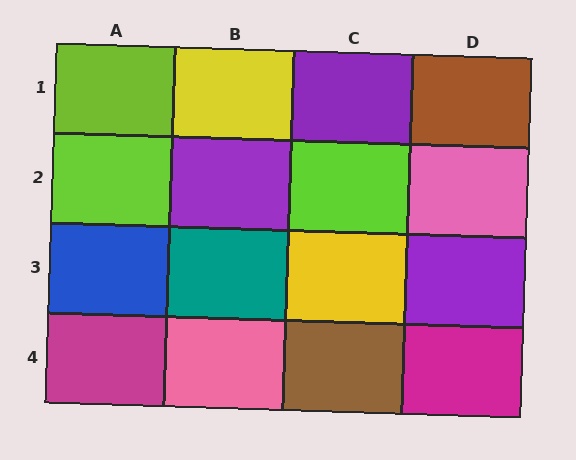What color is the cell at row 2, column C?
Lime.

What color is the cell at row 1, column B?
Yellow.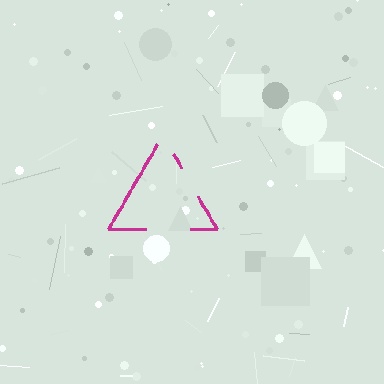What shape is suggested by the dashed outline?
The dashed outline suggests a triangle.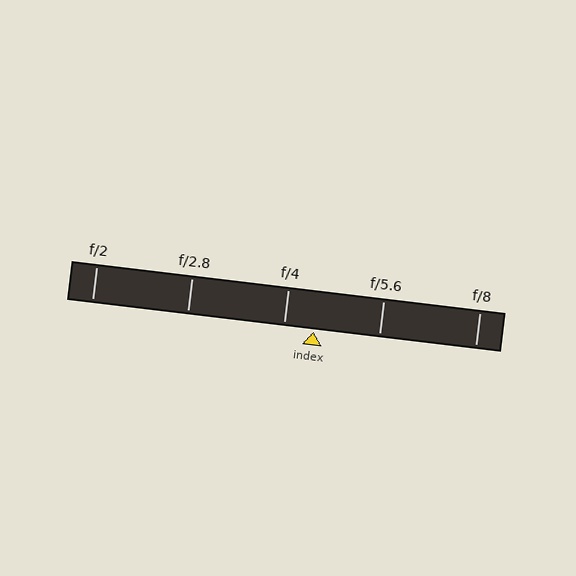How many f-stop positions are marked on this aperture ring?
There are 5 f-stop positions marked.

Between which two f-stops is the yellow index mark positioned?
The index mark is between f/4 and f/5.6.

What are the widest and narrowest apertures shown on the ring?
The widest aperture shown is f/2 and the narrowest is f/8.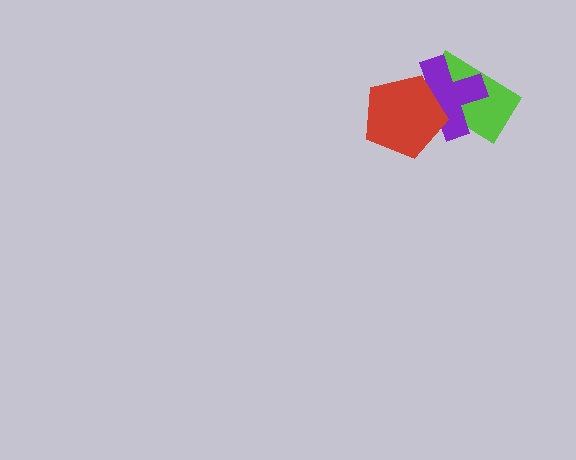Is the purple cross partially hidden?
Yes, it is partially covered by another shape.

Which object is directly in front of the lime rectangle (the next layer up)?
The purple cross is directly in front of the lime rectangle.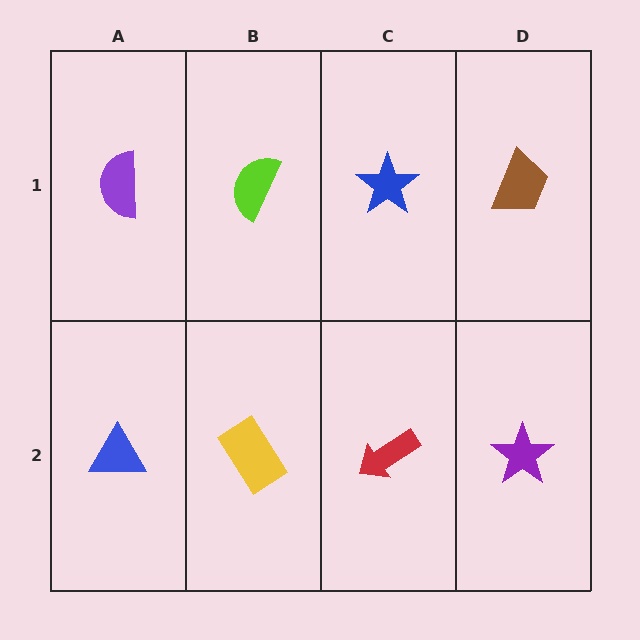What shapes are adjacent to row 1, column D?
A purple star (row 2, column D), a blue star (row 1, column C).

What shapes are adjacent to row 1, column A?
A blue triangle (row 2, column A), a lime semicircle (row 1, column B).